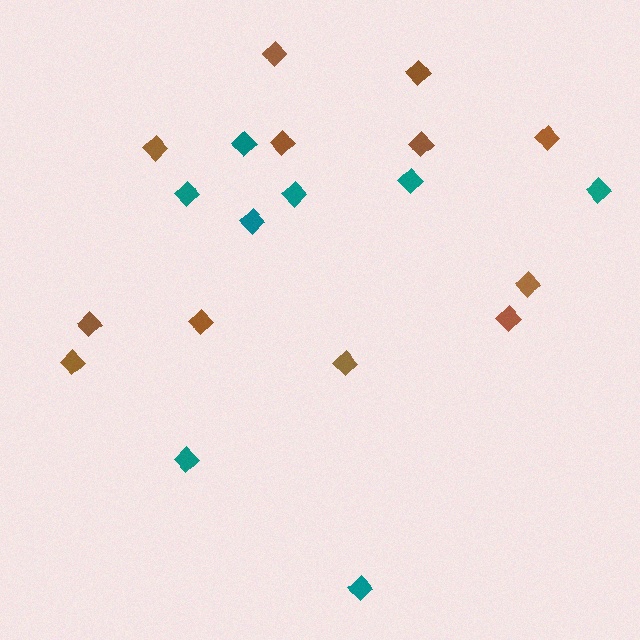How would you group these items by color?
There are 2 groups: one group of brown diamonds (12) and one group of teal diamonds (8).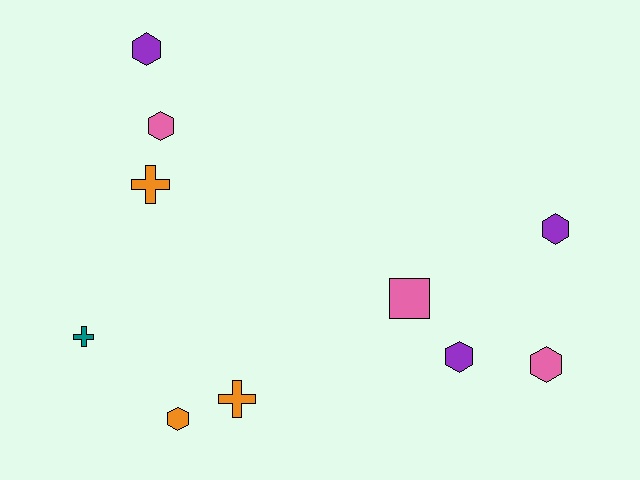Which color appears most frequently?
Pink, with 3 objects.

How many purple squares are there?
There are no purple squares.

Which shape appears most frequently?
Hexagon, with 6 objects.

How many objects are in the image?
There are 10 objects.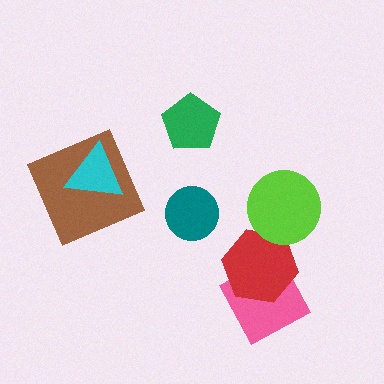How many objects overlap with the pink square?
1 object overlaps with the pink square.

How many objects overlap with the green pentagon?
0 objects overlap with the green pentagon.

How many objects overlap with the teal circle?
0 objects overlap with the teal circle.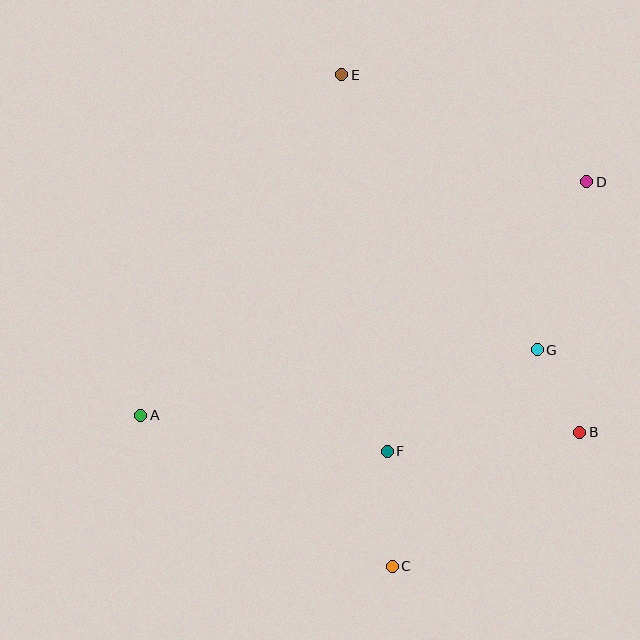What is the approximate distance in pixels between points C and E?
The distance between C and E is approximately 494 pixels.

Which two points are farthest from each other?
Points A and D are farthest from each other.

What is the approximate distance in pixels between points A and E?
The distance between A and E is approximately 395 pixels.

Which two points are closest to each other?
Points B and G are closest to each other.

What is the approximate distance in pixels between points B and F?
The distance between B and F is approximately 194 pixels.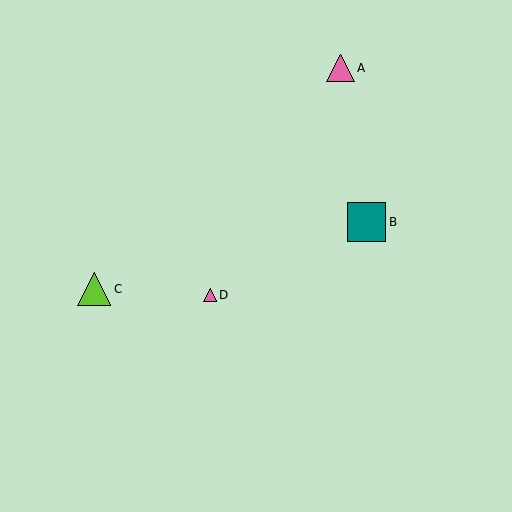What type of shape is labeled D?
Shape D is a pink triangle.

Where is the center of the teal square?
The center of the teal square is at (366, 222).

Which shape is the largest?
The teal square (labeled B) is the largest.